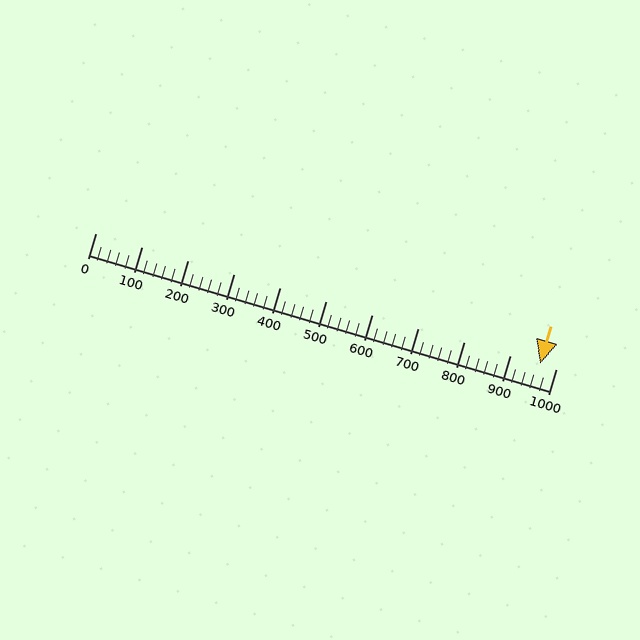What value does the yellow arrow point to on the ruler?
The yellow arrow points to approximately 965.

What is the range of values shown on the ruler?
The ruler shows values from 0 to 1000.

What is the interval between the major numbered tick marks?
The major tick marks are spaced 100 units apart.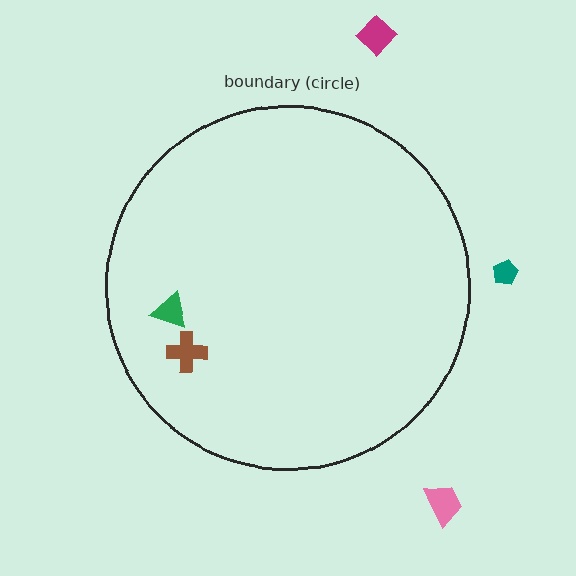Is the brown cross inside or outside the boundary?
Inside.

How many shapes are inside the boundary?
2 inside, 3 outside.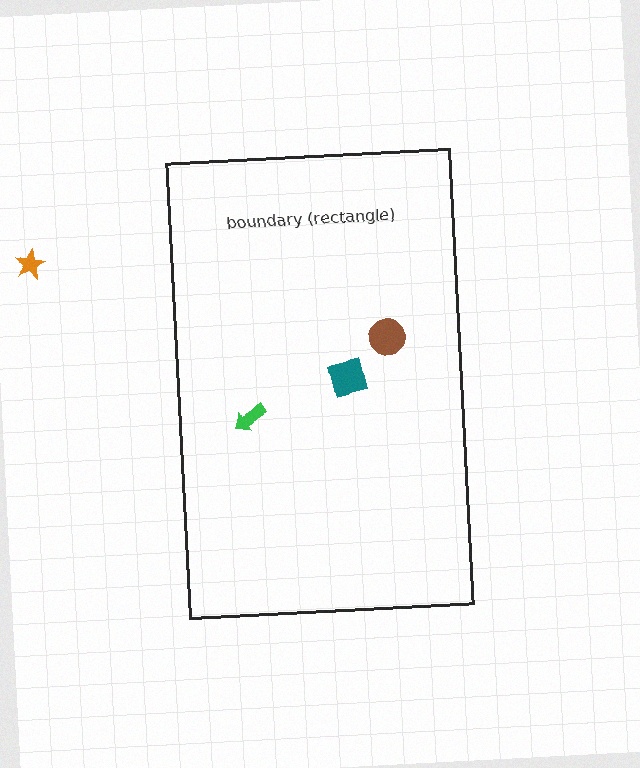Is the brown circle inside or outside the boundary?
Inside.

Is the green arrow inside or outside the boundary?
Inside.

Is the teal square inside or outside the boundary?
Inside.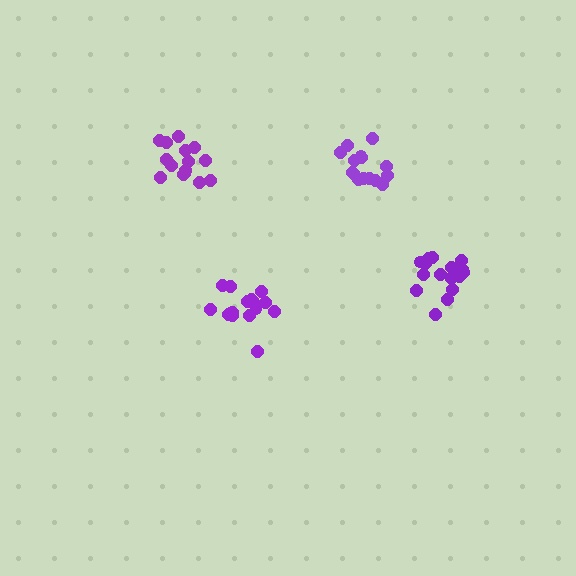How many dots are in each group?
Group 1: 16 dots, Group 2: 17 dots, Group 3: 15 dots, Group 4: 15 dots (63 total).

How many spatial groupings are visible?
There are 4 spatial groupings.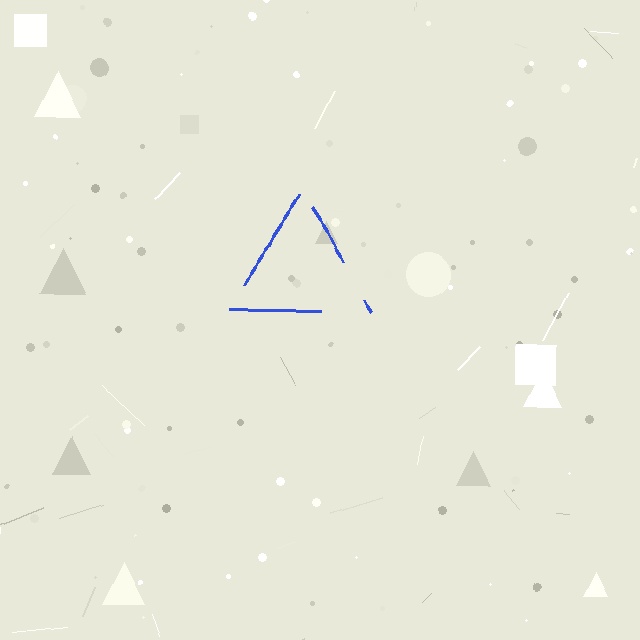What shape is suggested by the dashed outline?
The dashed outline suggests a triangle.